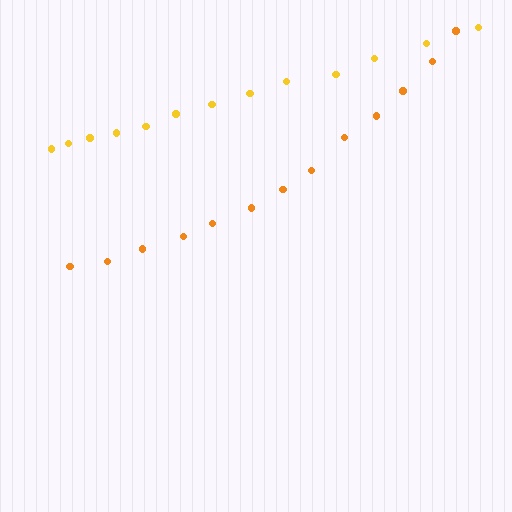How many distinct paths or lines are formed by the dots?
There are 2 distinct paths.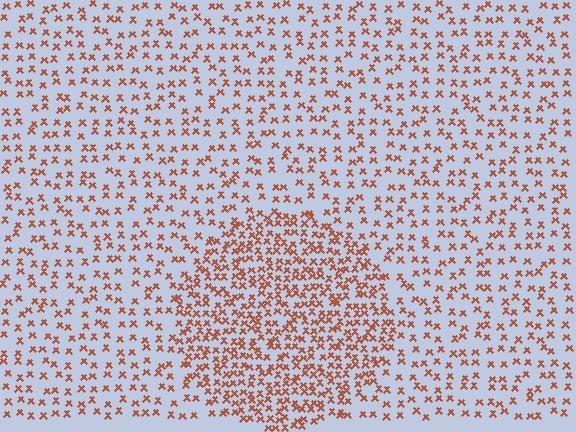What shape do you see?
I see a circle.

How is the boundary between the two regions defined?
The boundary is defined by a change in element density (approximately 2.1x ratio). All elements are the same color, size, and shape.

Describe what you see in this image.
The image contains small brown elements arranged at two different densities. A circle-shaped region is visible where the elements are more densely packed than the surrounding area.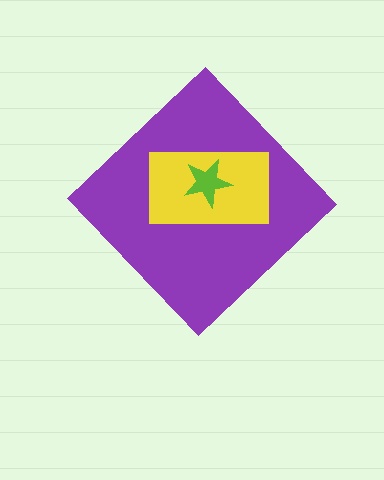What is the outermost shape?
The purple diamond.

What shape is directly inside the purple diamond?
The yellow rectangle.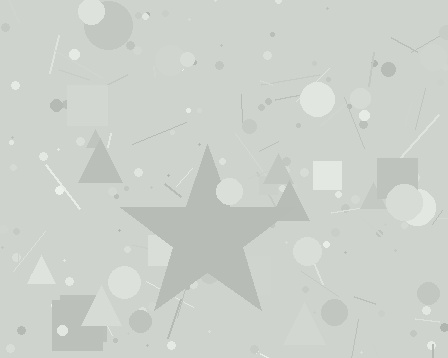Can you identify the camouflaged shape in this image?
The camouflaged shape is a star.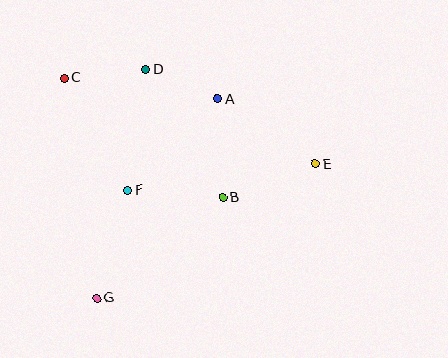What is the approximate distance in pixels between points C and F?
The distance between C and F is approximately 129 pixels.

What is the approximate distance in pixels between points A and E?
The distance between A and E is approximately 118 pixels.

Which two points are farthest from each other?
Points C and E are farthest from each other.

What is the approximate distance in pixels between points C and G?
The distance between C and G is approximately 223 pixels.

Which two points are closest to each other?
Points A and D are closest to each other.